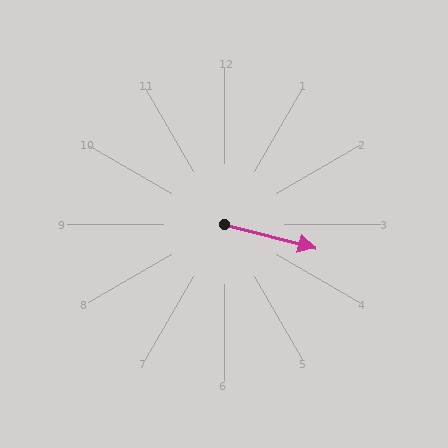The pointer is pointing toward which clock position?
Roughly 3 o'clock.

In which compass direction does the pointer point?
East.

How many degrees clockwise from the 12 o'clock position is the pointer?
Approximately 105 degrees.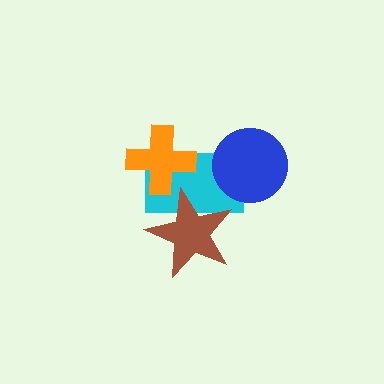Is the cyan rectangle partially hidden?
Yes, it is partially covered by another shape.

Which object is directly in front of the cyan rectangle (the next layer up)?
The brown star is directly in front of the cyan rectangle.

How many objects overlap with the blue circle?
1 object overlaps with the blue circle.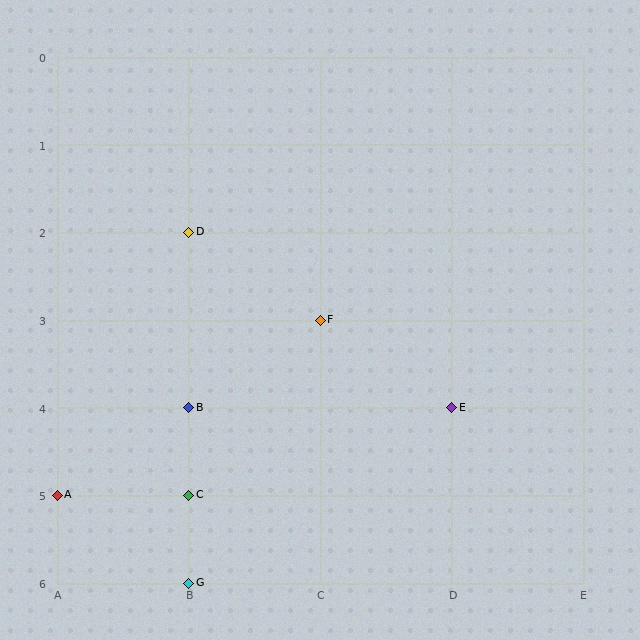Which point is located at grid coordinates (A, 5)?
Point A is at (A, 5).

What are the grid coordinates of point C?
Point C is at grid coordinates (B, 5).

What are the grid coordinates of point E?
Point E is at grid coordinates (D, 4).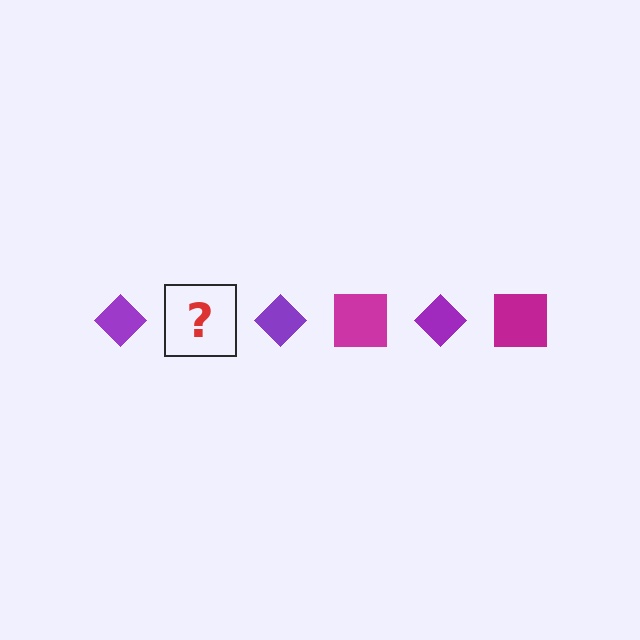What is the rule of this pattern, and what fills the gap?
The rule is that the pattern alternates between purple diamond and magenta square. The gap should be filled with a magenta square.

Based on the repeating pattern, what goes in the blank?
The blank should be a magenta square.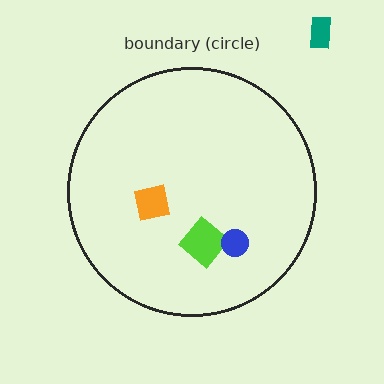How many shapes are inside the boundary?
3 inside, 1 outside.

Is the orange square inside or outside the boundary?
Inside.